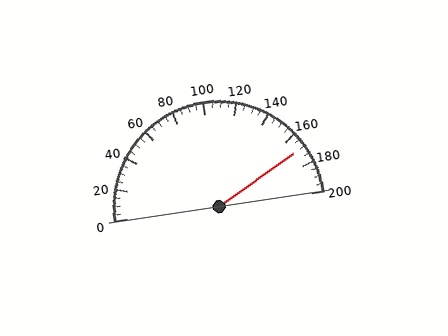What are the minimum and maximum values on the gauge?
The gauge ranges from 0 to 200.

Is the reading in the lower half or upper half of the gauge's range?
The reading is in the upper half of the range (0 to 200).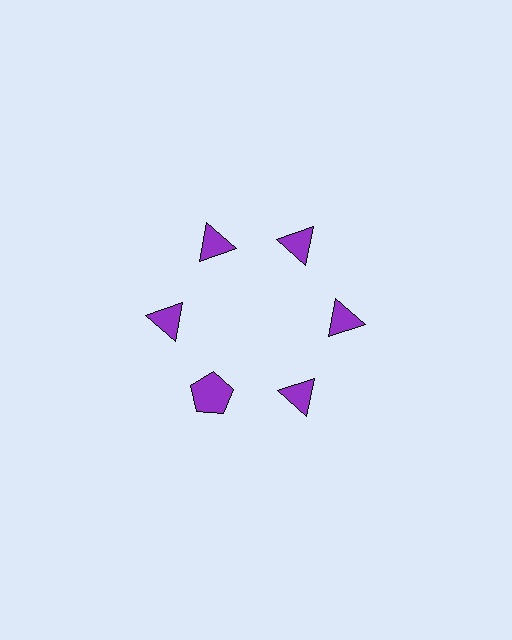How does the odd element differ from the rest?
It has a different shape: pentagon instead of triangle.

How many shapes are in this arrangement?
There are 6 shapes arranged in a ring pattern.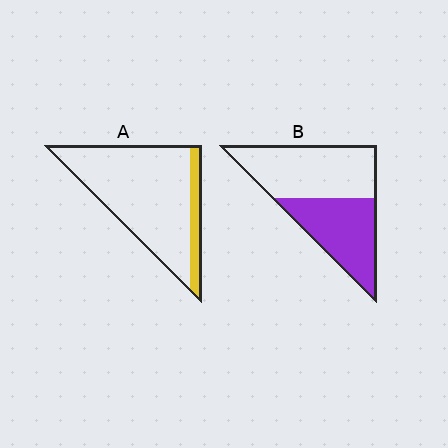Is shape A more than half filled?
No.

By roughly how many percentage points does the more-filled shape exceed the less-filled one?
By roughly 30 percentage points (B over A).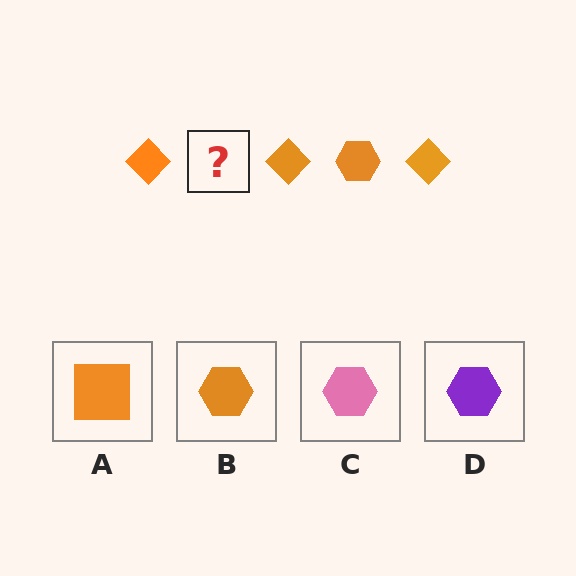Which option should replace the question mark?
Option B.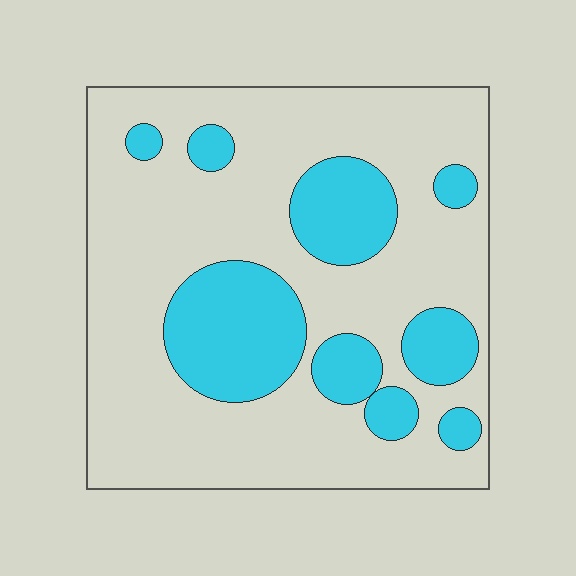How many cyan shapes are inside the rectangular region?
9.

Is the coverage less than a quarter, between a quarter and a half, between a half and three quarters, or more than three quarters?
Between a quarter and a half.